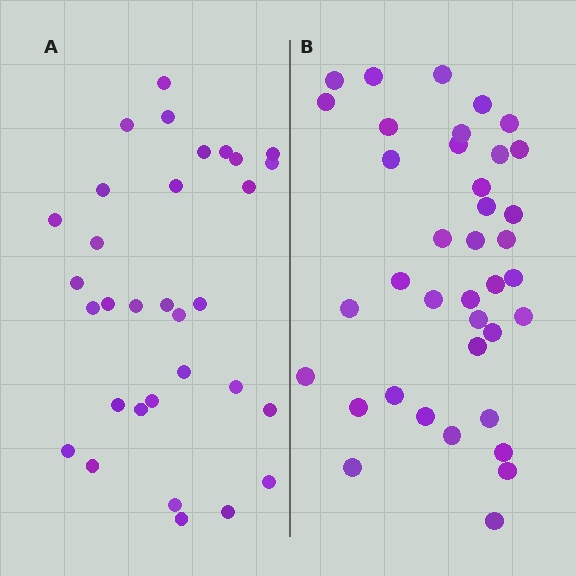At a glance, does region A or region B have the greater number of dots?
Region B (the right region) has more dots.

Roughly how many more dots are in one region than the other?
Region B has about 6 more dots than region A.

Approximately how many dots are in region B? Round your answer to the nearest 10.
About 40 dots. (The exact count is 38, which rounds to 40.)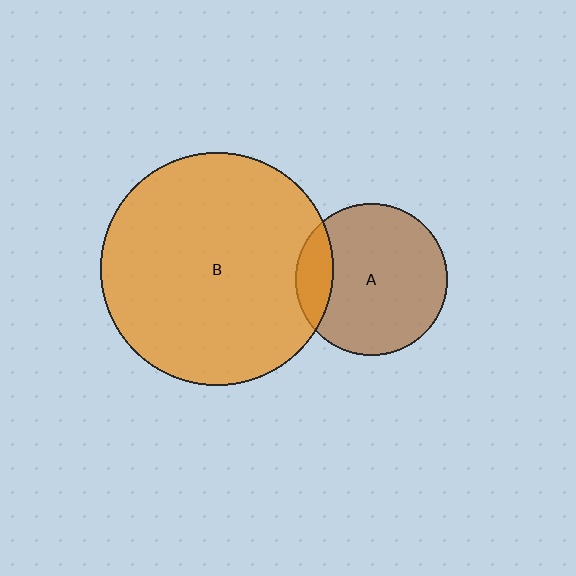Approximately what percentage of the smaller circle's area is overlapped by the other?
Approximately 15%.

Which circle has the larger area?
Circle B (orange).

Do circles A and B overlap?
Yes.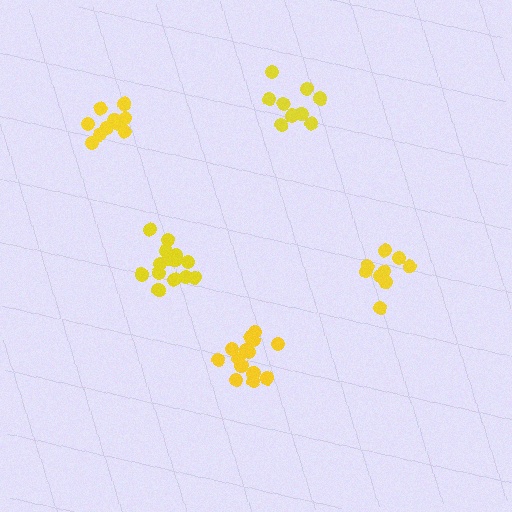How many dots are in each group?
Group 1: 15 dots, Group 2: 11 dots, Group 3: 9 dots, Group 4: 14 dots, Group 5: 9 dots (58 total).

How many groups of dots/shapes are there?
There are 5 groups.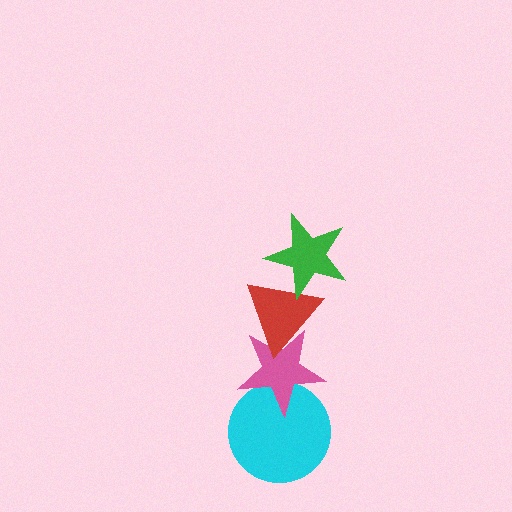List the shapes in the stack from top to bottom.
From top to bottom: the green star, the red triangle, the pink star, the cyan circle.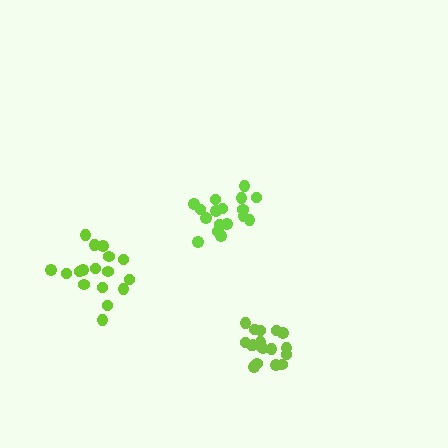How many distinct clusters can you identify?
There are 3 distinct clusters.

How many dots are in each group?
Group 1: 17 dots, Group 2: 17 dots, Group 3: 17 dots (51 total).